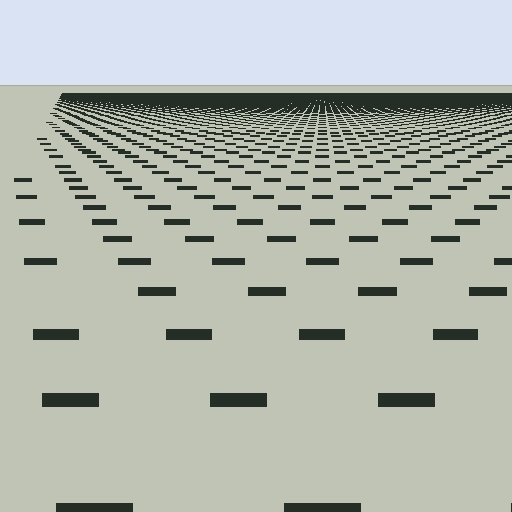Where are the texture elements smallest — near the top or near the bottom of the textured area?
Near the top.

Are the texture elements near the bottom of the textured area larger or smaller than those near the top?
Larger. Near the bottom, elements are closer to the viewer and appear at a bigger on-screen size.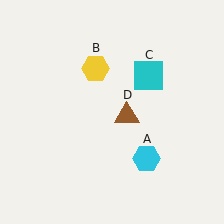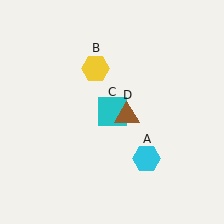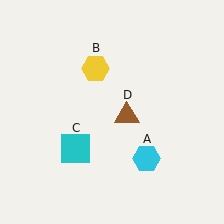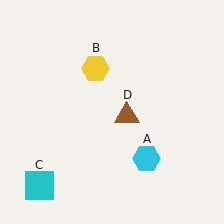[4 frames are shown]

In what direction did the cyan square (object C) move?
The cyan square (object C) moved down and to the left.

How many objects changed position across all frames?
1 object changed position: cyan square (object C).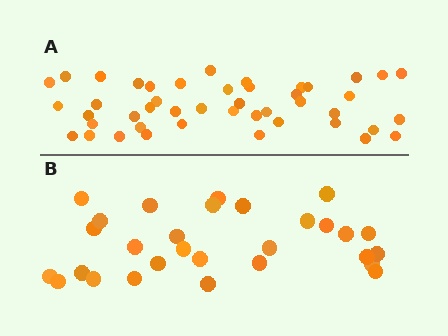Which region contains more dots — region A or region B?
Region A (the top region) has more dots.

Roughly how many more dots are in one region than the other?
Region A has approximately 15 more dots than region B.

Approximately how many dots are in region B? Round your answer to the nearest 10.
About 30 dots. (The exact count is 29, which rounds to 30.)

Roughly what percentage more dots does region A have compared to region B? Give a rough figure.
About 55% more.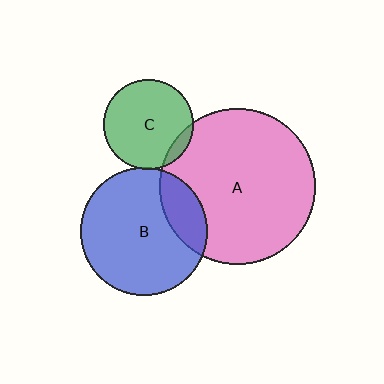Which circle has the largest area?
Circle A (pink).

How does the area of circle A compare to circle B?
Approximately 1.5 times.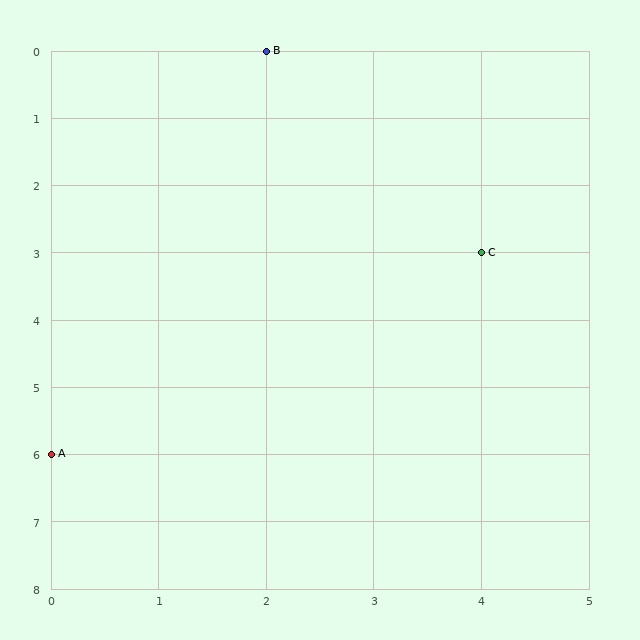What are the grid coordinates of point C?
Point C is at grid coordinates (4, 3).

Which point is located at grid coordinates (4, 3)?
Point C is at (4, 3).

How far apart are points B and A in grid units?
Points B and A are 2 columns and 6 rows apart (about 6.3 grid units diagonally).